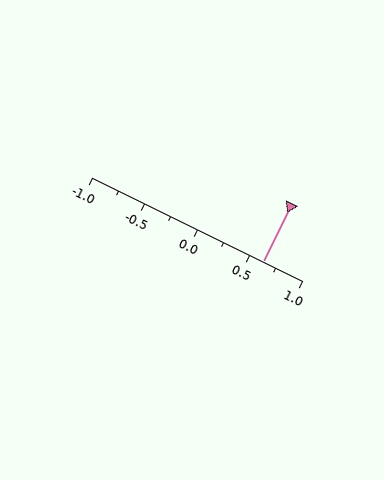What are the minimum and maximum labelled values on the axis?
The axis runs from -1.0 to 1.0.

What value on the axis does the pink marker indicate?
The marker indicates approximately 0.62.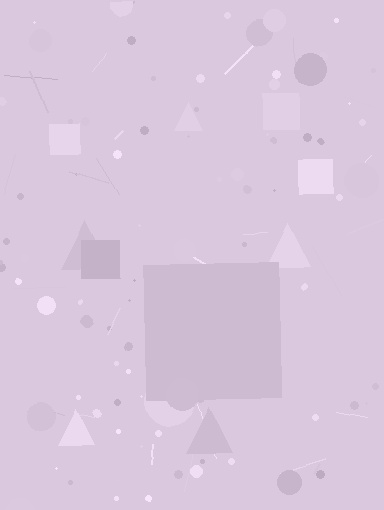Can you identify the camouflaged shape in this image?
The camouflaged shape is a square.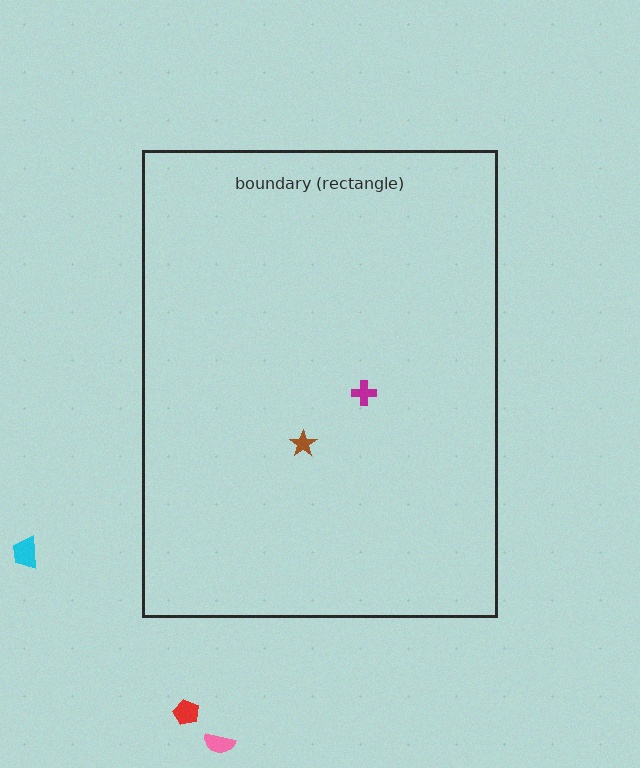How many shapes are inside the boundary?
2 inside, 3 outside.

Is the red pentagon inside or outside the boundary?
Outside.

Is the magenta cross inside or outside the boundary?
Inside.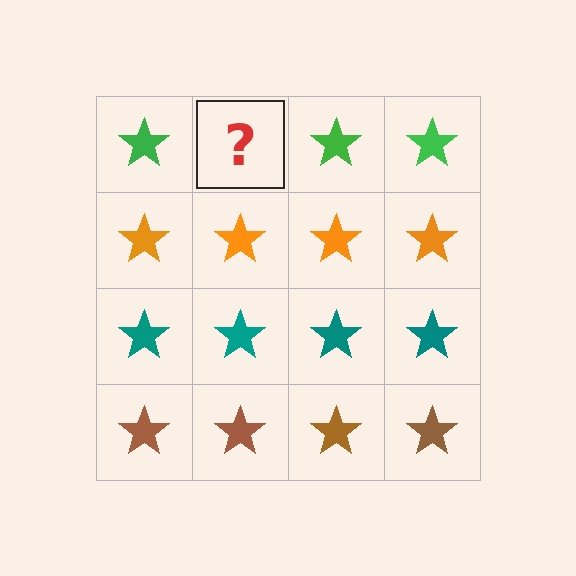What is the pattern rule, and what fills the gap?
The rule is that each row has a consistent color. The gap should be filled with a green star.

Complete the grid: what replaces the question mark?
The question mark should be replaced with a green star.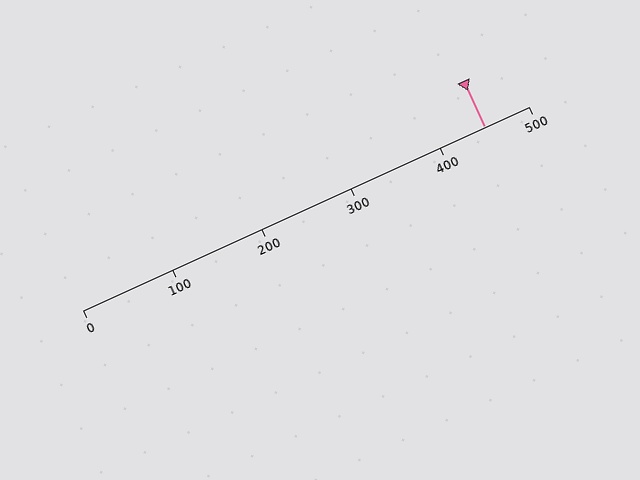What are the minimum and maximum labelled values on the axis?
The axis runs from 0 to 500.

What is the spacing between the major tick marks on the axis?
The major ticks are spaced 100 apart.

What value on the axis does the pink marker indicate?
The marker indicates approximately 450.